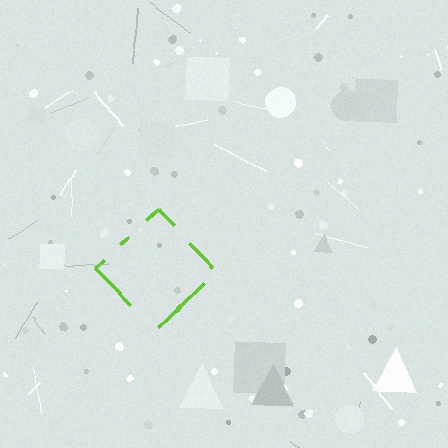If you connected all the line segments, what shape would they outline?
They would outline a diamond.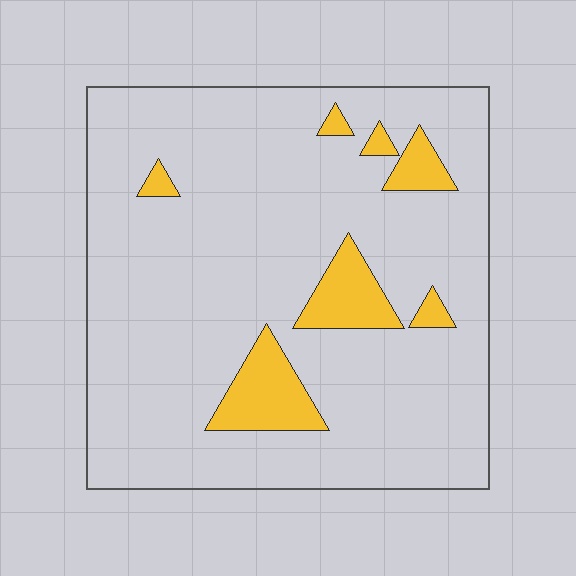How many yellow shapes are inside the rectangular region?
7.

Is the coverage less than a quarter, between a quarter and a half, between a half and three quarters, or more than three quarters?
Less than a quarter.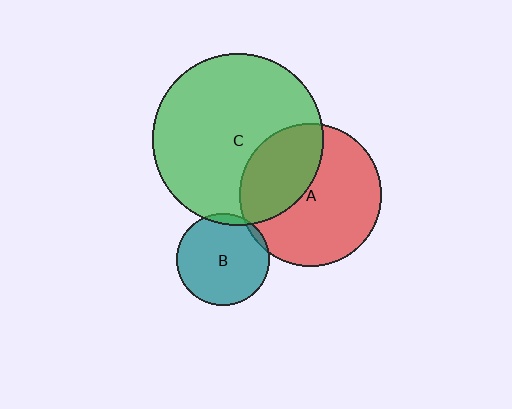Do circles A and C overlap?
Yes.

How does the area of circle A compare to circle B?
Approximately 2.4 times.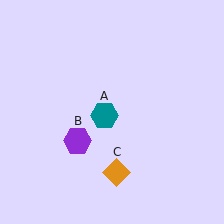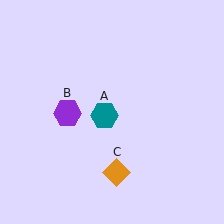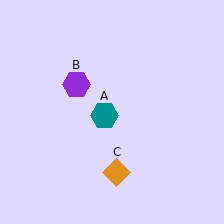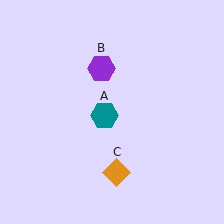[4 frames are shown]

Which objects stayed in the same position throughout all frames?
Teal hexagon (object A) and orange diamond (object C) remained stationary.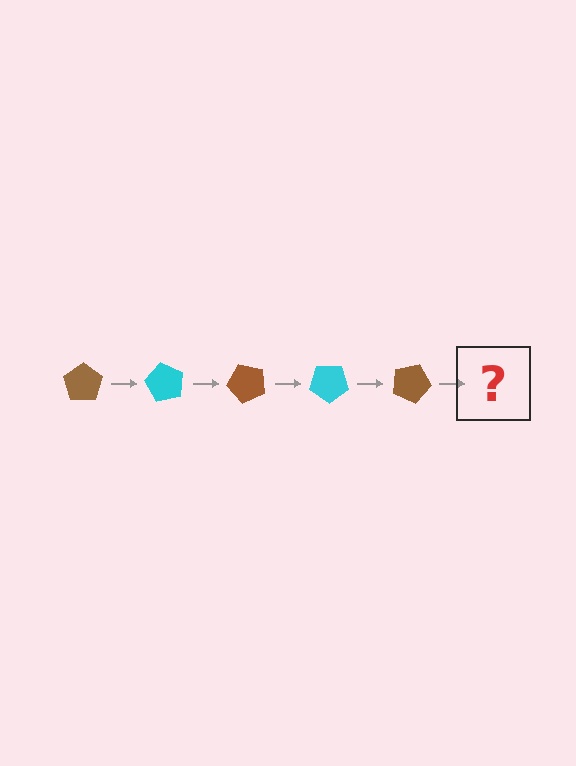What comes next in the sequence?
The next element should be a cyan pentagon, rotated 300 degrees from the start.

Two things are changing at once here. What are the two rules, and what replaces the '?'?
The two rules are that it rotates 60 degrees each step and the color cycles through brown and cyan. The '?' should be a cyan pentagon, rotated 300 degrees from the start.